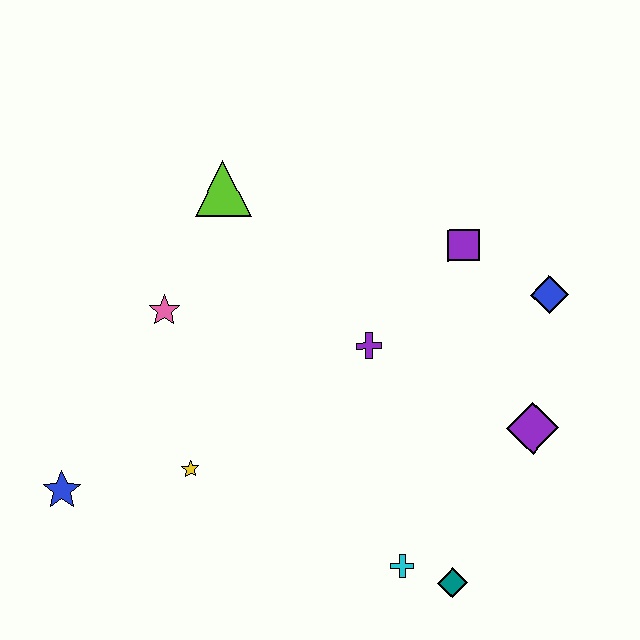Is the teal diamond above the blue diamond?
No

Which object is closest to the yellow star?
The blue star is closest to the yellow star.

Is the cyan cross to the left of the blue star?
No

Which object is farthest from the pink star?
The teal diamond is farthest from the pink star.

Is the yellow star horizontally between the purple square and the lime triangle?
No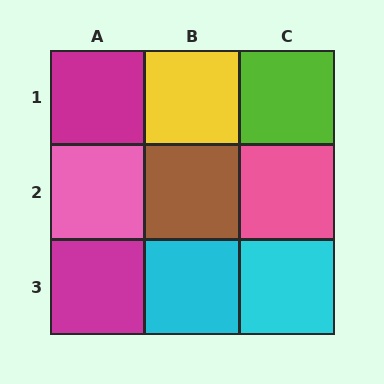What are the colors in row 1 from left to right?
Magenta, yellow, lime.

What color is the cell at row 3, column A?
Magenta.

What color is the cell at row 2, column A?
Pink.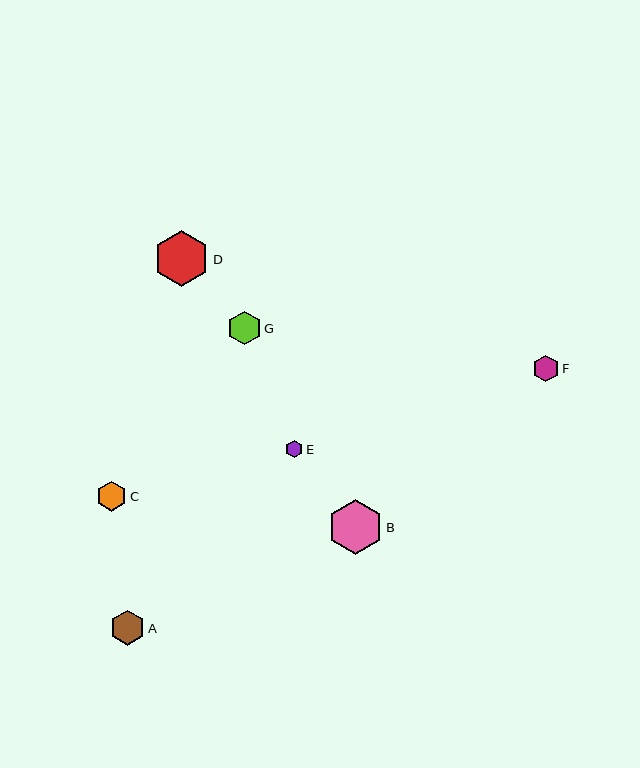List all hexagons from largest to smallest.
From largest to smallest: D, B, A, G, C, F, E.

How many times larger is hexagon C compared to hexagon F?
Hexagon C is approximately 1.1 times the size of hexagon F.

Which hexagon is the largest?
Hexagon D is the largest with a size of approximately 56 pixels.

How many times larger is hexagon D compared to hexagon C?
Hexagon D is approximately 1.9 times the size of hexagon C.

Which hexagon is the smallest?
Hexagon E is the smallest with a size of approximately 17 pixels.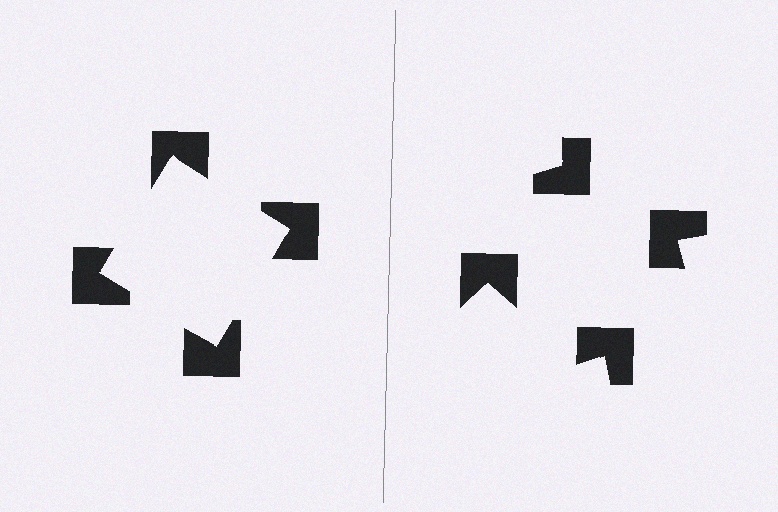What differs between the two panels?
The notched squares are positioned identically on both sides; only the wedge orientations differ. On the left they align to a square; on the right they are misaligned.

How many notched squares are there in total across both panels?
8 — 4 on each side.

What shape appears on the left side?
An illusory square.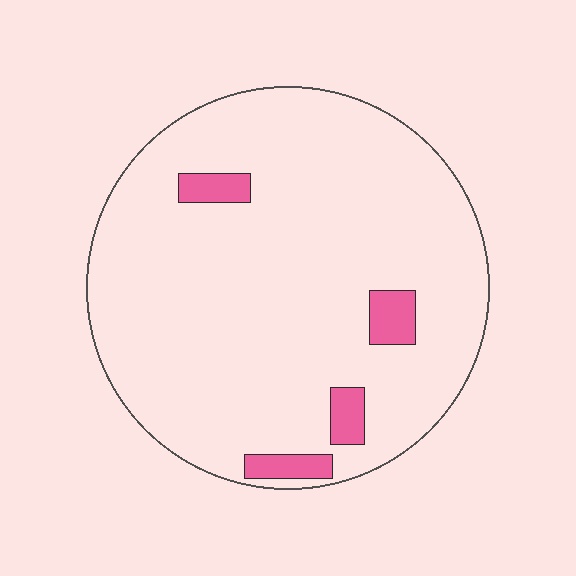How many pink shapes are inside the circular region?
4.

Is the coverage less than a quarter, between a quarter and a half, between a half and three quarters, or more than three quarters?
Less than a quarter.